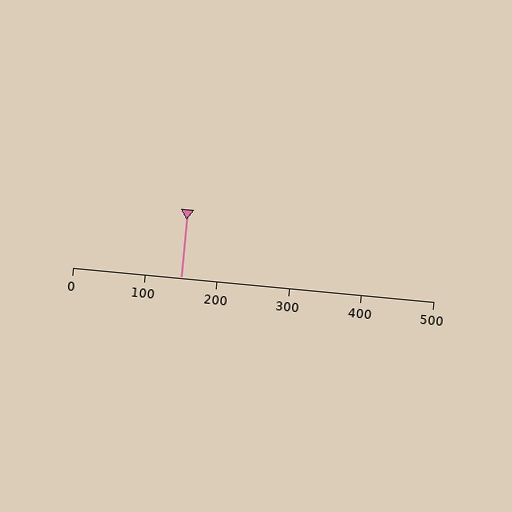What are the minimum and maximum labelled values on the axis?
The axis runs from 0 to 500.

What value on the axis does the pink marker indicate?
The marker indicates approximately 150.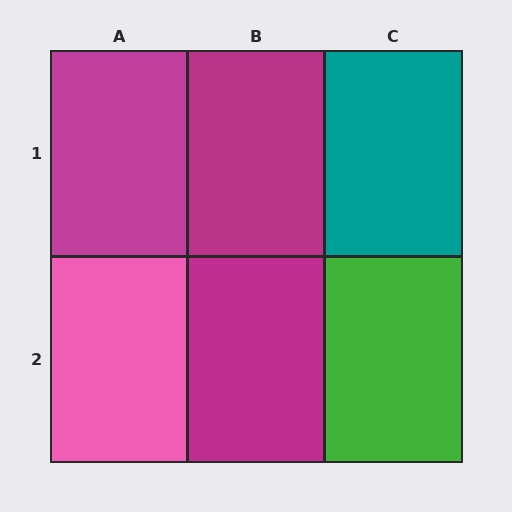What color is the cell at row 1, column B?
Magenta.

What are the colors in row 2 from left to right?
Pink, magenta, green.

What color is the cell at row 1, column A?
Magenta.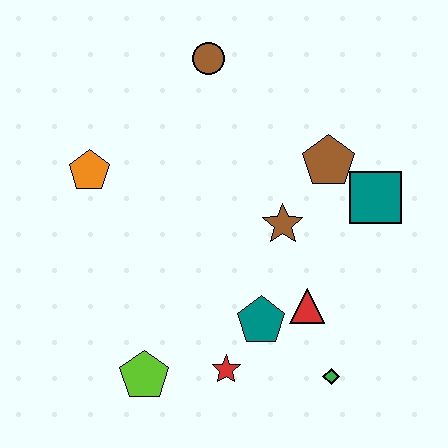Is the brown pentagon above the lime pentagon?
Yes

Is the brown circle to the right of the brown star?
No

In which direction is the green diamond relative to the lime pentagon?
The green diamond is to the right of the lime pentagon.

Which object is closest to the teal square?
The brown pentagon is closest to the teal square.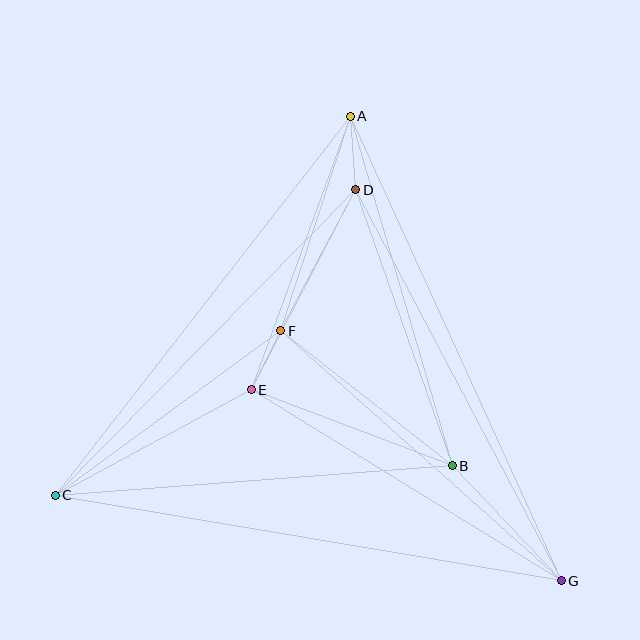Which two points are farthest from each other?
Points C and G are farthest from each other.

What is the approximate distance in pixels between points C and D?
The distance between C and D is approximately 429 pixels.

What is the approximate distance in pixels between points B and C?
The distance between B and C is approximately 398 pixels.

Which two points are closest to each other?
Points E and F are closest to each other.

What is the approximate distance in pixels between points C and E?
The distance between C and E is approximately 223 pixels.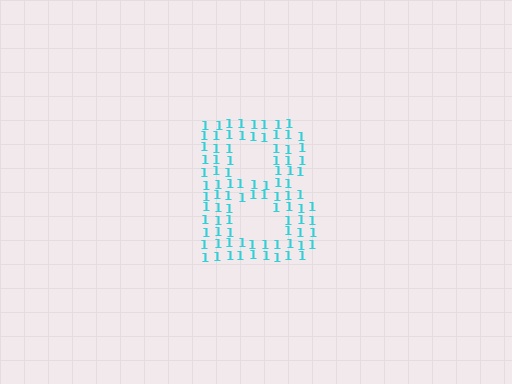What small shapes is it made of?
It is made of small digit 1's.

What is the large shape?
The large shape is the letter B.